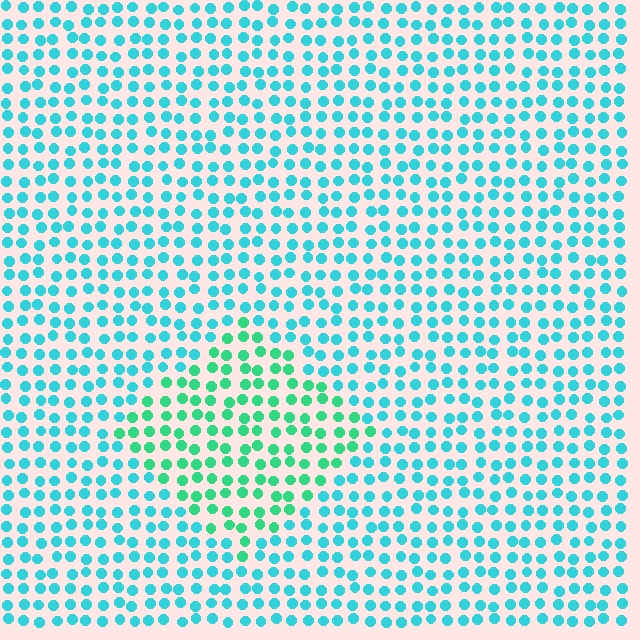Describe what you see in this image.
The image is filled with small cyan elements in a uniform arrangement. A diamond-shaped region is visible where the elements are tinted to a slightly different hue, forming a subtle color boundary.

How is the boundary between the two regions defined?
The boundary is defined purely by a slight shift in hue (about 34 degrees). Spacing, size, and orientation are identical on both sides.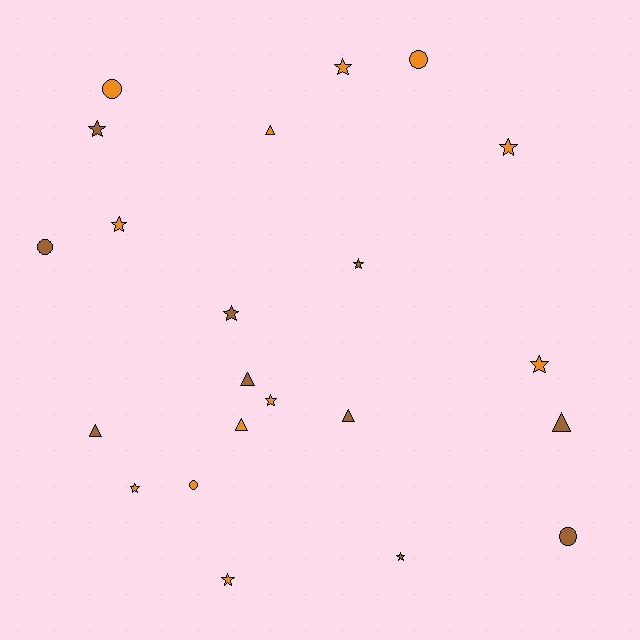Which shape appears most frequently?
Star, with 11 objects.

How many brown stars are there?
There are 4 brown stars.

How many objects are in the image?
There are 22 objects.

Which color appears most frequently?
Orange, with 12 objects.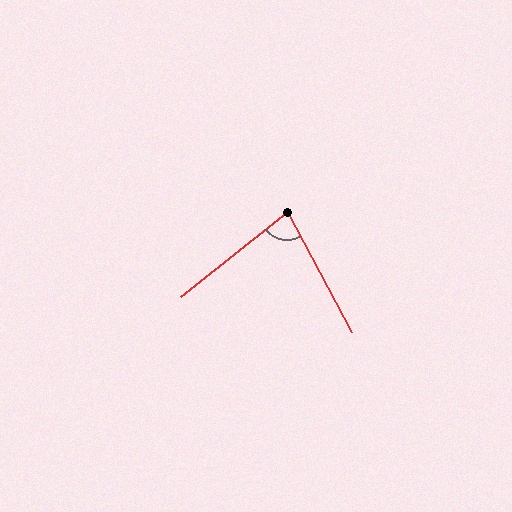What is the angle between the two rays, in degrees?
Approximately 80 degrees.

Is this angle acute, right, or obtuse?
It is acute.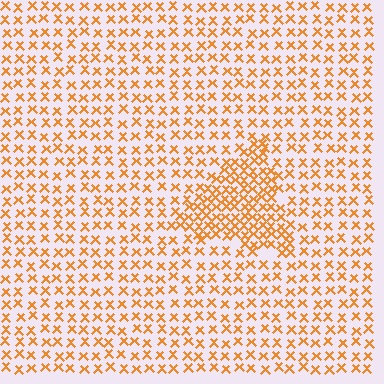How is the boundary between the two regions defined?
The boundary is defined by a change in element density (approximately 2.0x ratio). All elements are the same color, size, and shape.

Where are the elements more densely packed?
The elements are more densely packed inside the triangle boundary.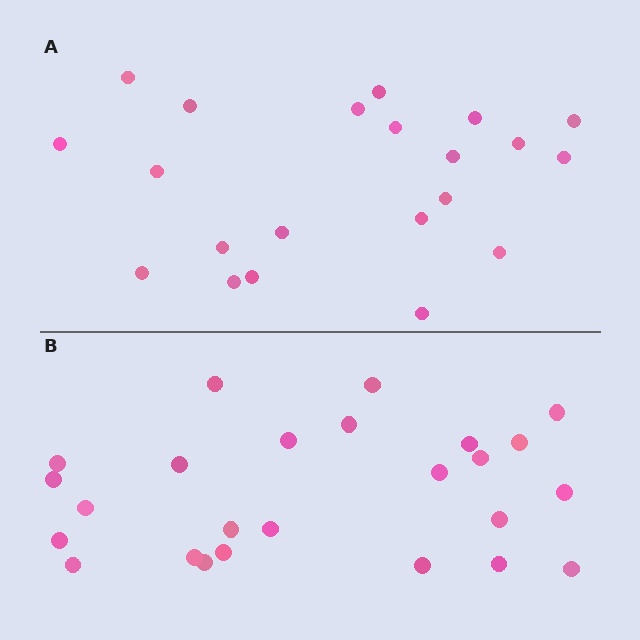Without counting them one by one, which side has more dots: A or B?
Region B (the bottom region) has more dots.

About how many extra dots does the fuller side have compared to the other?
Region B has about 4 more dots than region A.